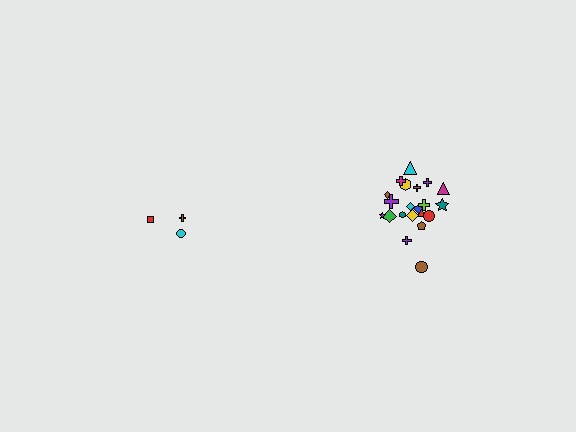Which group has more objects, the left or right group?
The right group.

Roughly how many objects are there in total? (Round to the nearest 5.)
Roughly 25 objects in total.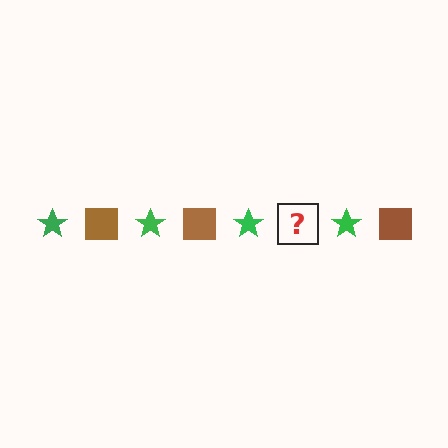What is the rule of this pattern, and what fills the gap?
The rule is that the pattern alternates between green star and brown square. The gap should be filled with a brown square.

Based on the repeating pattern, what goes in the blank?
The blank should be a brown square.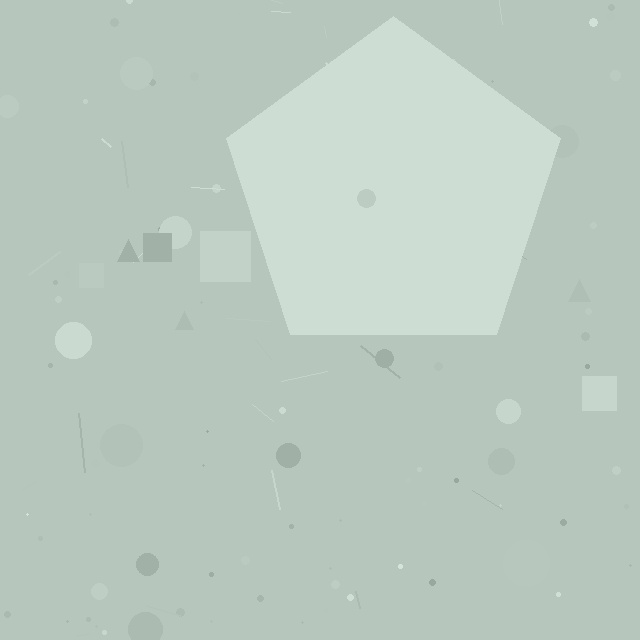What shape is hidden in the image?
A pentagon is hidden in the image.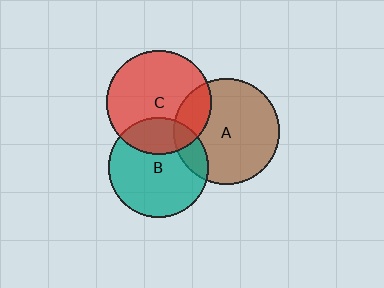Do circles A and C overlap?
Yes.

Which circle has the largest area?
Circle A (brown).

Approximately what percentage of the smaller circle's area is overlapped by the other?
Approximately 20%.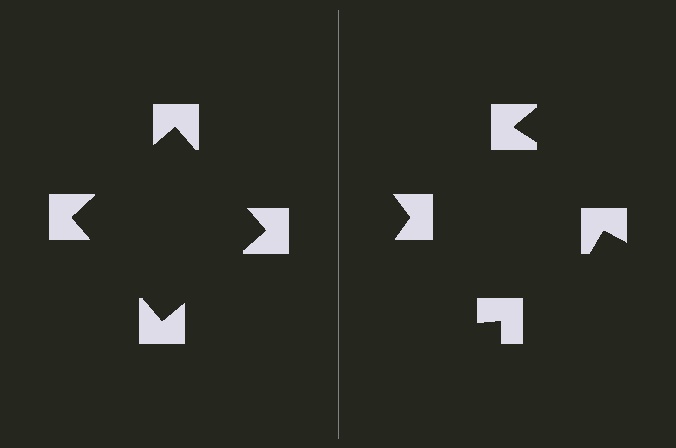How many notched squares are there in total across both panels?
8 — 4 on each side.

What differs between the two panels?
The notched squares are positioned identically on both sides; only the wedge orientations differ. On the left they align to a square; on the right they are misaligned.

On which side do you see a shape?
An illusory square appears on the left side. On the right side the wedge cuts are rotated, so no coherent shape forms.